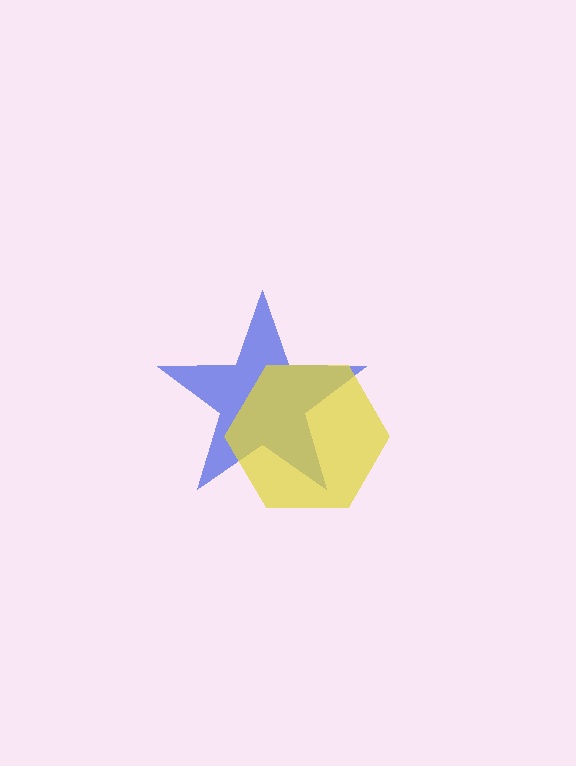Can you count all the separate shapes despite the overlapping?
Yes, there are 2 separate shapes.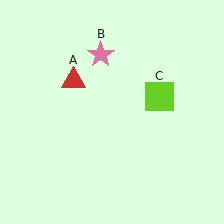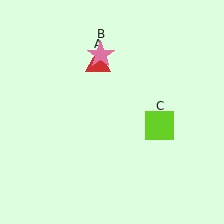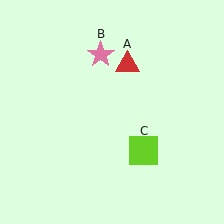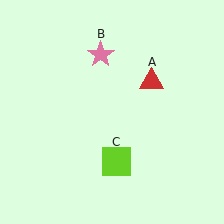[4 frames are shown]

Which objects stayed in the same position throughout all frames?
Pink star (object B) remained stationary.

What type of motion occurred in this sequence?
The red triangle (object A), lime square (object C) rotated clockwise around the center of the scene.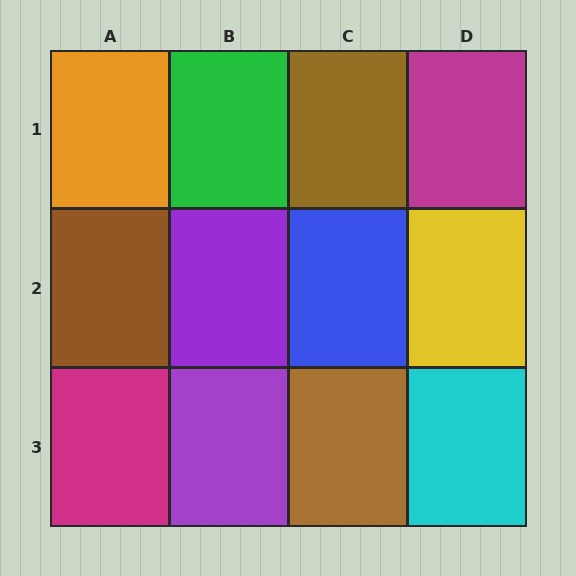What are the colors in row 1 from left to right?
Orange, green, brown, magenta.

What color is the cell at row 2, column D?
Yellow.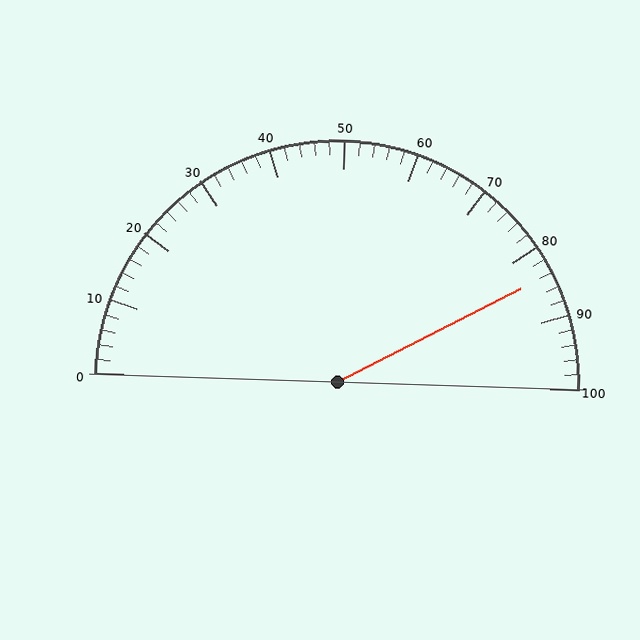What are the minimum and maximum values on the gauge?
The gauge ranges from 0 to 100.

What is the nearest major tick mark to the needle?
The nearest major tick mark is 80.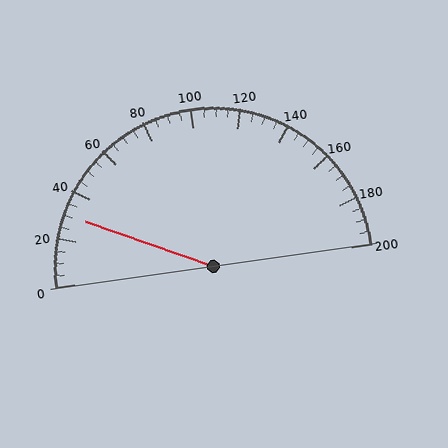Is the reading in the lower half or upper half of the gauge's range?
The reading is in the lower half of the range (0 to 200).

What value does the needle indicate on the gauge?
The needle indicates approximately 30.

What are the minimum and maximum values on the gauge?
The gauge ranges from 0 to 200.